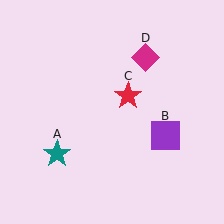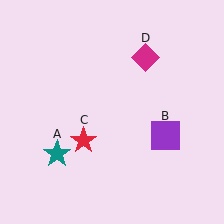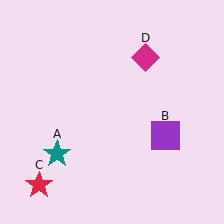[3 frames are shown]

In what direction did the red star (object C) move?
The red star (object C) moved down and to the left.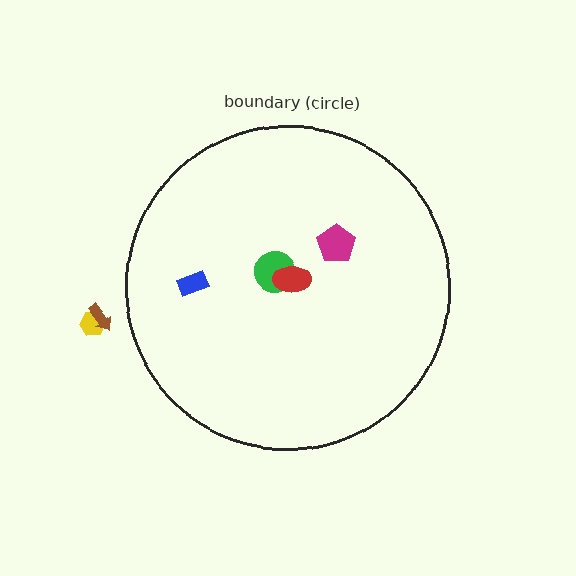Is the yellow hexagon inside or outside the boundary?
Outside.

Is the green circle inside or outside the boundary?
Inside.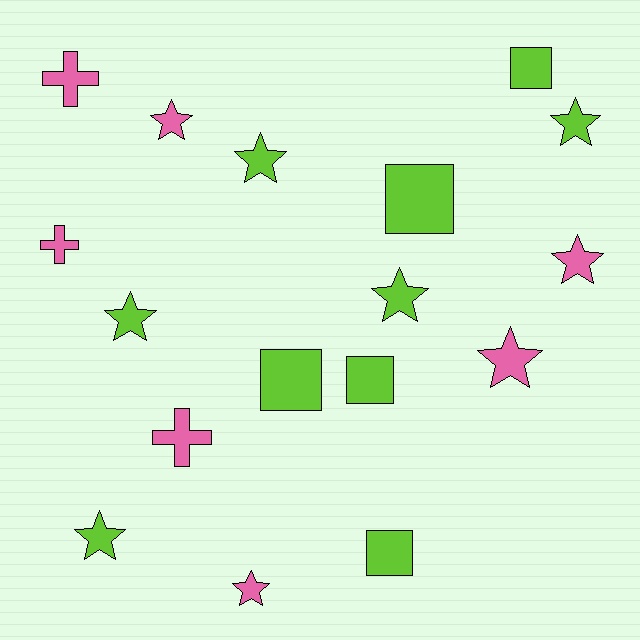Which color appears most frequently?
Lime, with 10 objects.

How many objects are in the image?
There are 17 objects.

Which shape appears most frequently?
Star, with 9 objects.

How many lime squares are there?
There are 5 lime squares.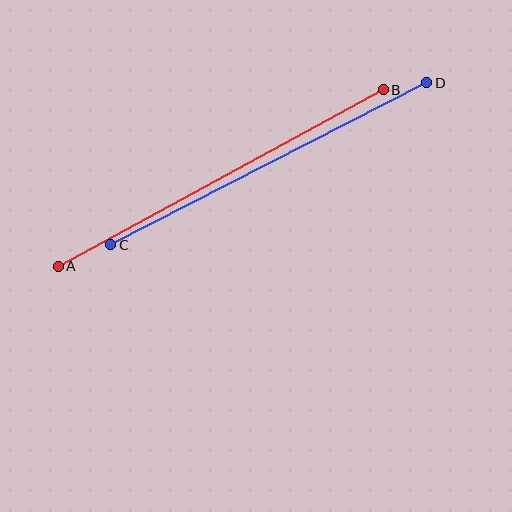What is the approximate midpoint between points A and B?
The midpoint is at approximately (221, 178) pixels.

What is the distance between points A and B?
The distance is approximately 370 pixels.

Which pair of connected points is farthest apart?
Points A and B are farthest apart.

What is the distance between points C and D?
The distance is approximately 355 pixels.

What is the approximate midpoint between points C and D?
The midpoint is at approximately (269, 164) pixels.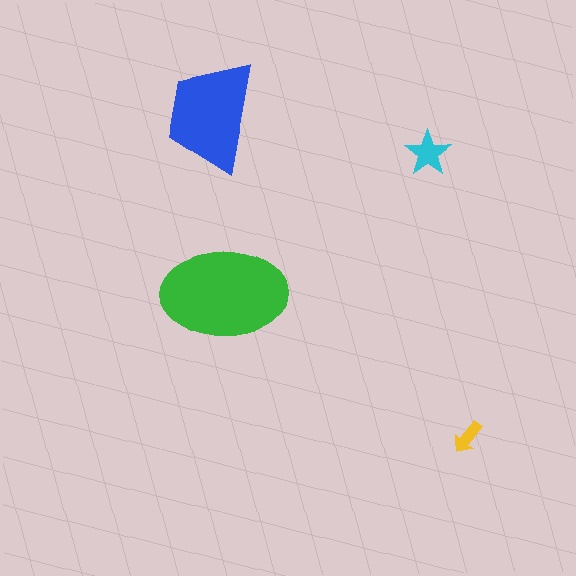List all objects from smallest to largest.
The yellow arrow, the cyan star, the blue trapezoid, the green ellipse.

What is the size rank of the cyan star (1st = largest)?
3rd.